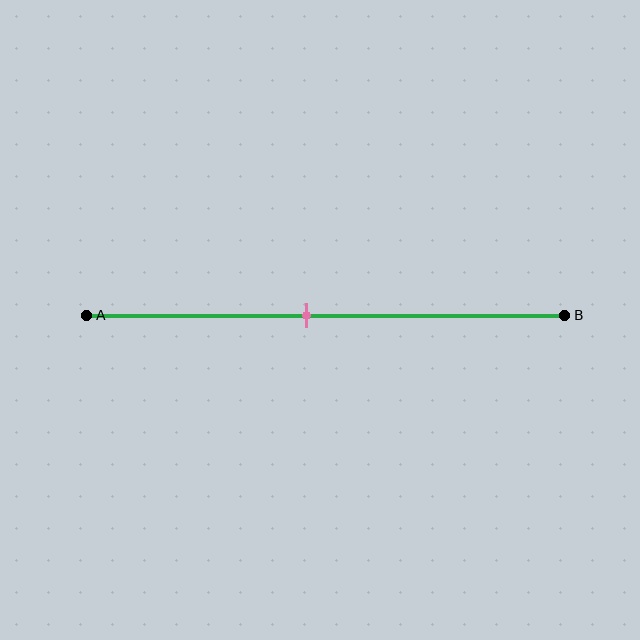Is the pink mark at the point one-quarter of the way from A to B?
No, the mark is at about 45% from A, not at the 25% one-quarter point.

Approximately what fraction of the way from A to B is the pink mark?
The pink mark is approximately 45% of the way from A to B.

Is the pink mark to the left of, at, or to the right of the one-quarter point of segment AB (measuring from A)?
The pink mark is to the right of the one-quarter point of segment AB.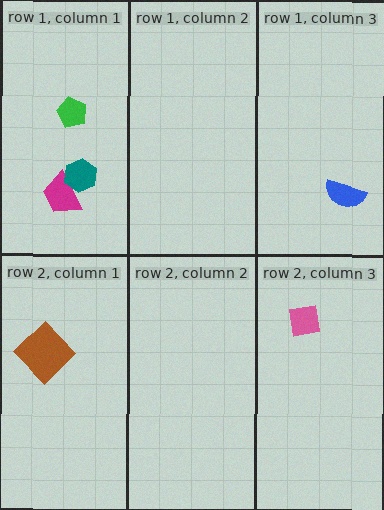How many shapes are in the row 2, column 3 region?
1.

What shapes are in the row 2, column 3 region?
The pink square.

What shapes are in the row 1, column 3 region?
The blue semicircle.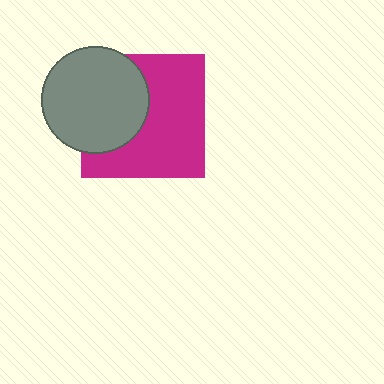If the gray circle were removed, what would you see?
You would see the complete magenta square.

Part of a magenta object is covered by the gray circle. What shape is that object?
It is a square.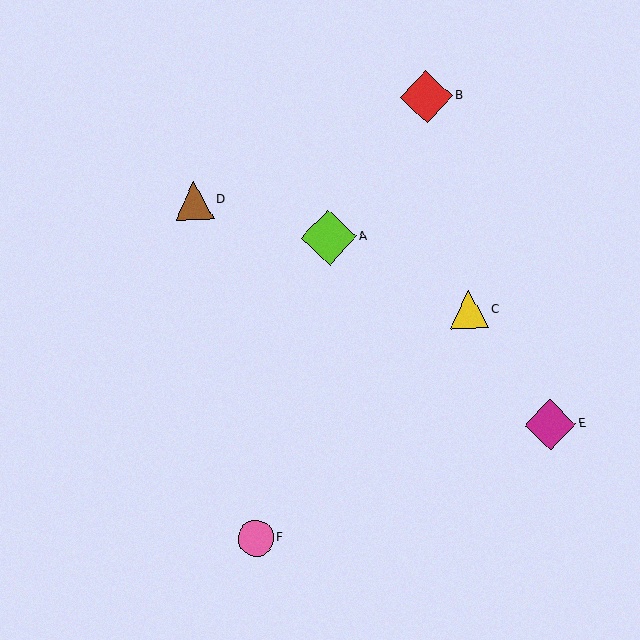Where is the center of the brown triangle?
The center of the brown triangle is at (194, 201).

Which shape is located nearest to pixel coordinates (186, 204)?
The brown triangle (labeled D) at (194, 201) is nearest to that location.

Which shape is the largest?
The lime diamond (labeled A) is the largest.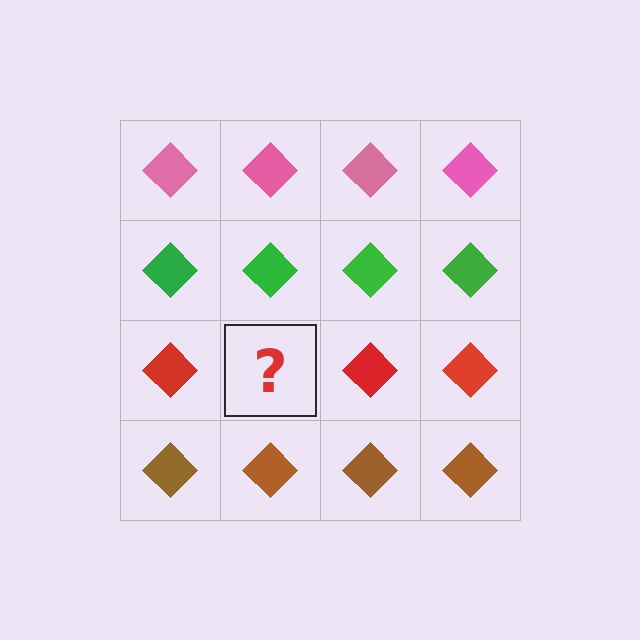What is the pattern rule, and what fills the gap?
The rule is that each row has a consistent color. The gap should be filled with a red diamond.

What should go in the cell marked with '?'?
The missing cell should contain a red diamond.